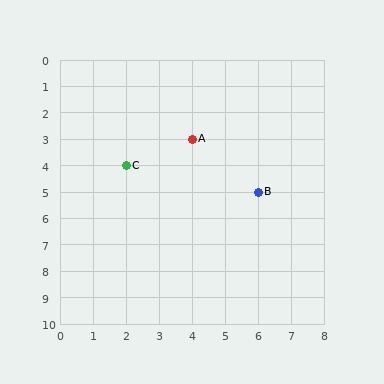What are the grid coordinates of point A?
Point A is at grid coordinates (4, 3).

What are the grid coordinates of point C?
Point C is at grid coordinates (2, 4).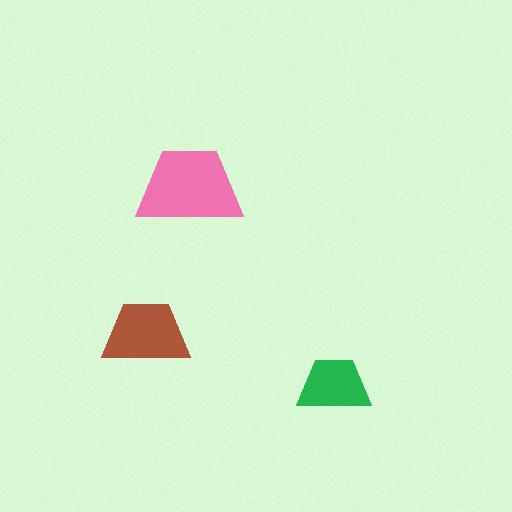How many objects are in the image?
There are 3 objects in the image.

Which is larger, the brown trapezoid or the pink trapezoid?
The pink one.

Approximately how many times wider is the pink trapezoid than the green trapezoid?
About 1.5 times wider.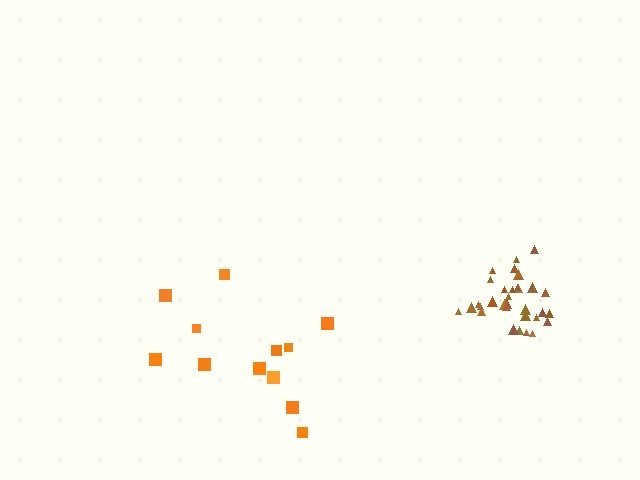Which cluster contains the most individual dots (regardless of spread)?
Brown (33).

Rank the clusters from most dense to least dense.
brown, orange.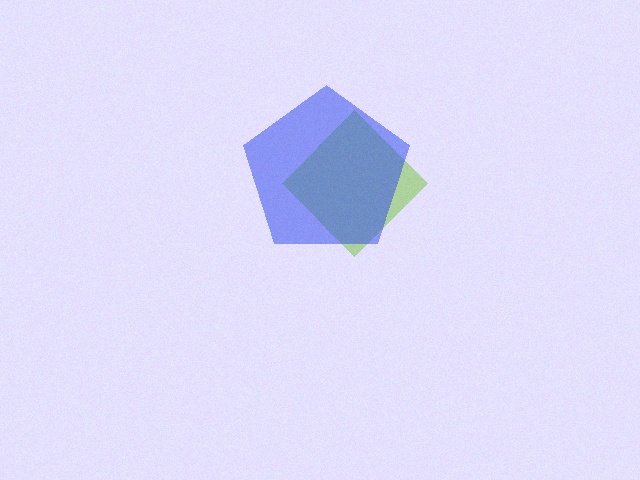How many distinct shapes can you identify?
There are 2 distinct shapes: a lime diamond, a blue pentagon.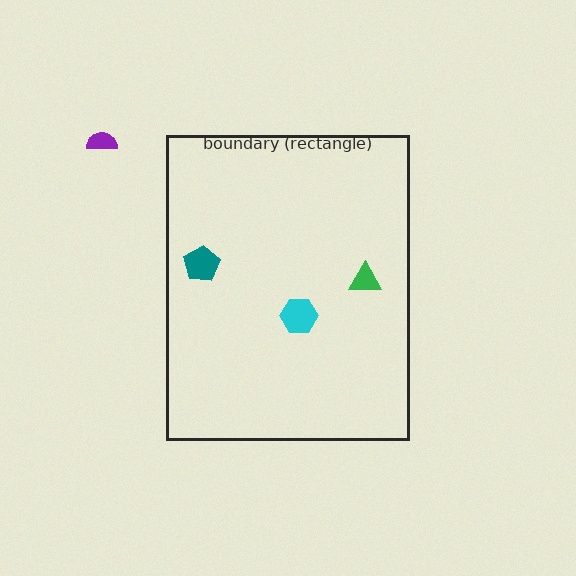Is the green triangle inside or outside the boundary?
Inside.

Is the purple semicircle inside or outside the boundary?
Outside.